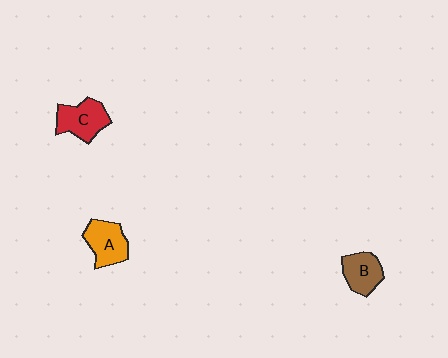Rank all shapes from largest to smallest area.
From largest to smallest: C (red), A (orange), B (brown).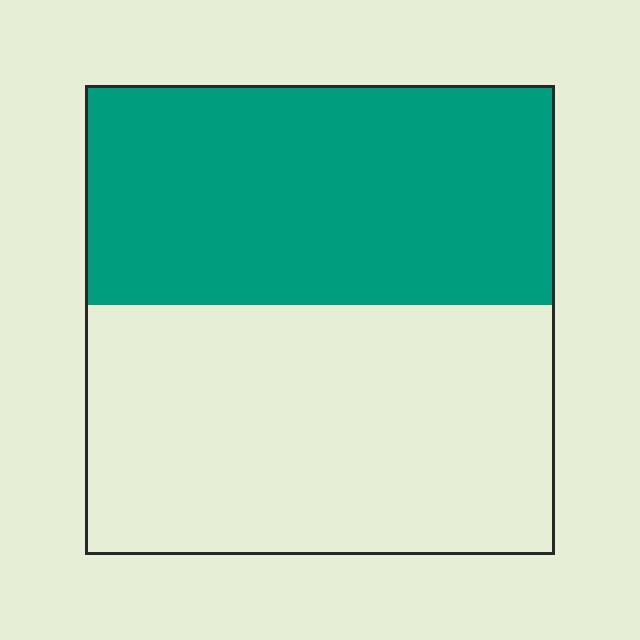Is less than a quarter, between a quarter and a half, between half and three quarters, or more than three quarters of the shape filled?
Between a quarter and a half.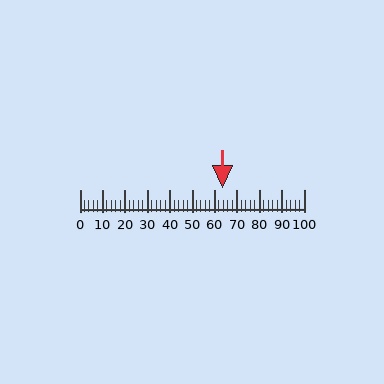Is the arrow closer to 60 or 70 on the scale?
The arrow is closer to 60.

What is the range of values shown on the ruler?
The ruler shows values from 0 to 100.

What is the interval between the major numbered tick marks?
The major tick marks are spaced 10 units apart.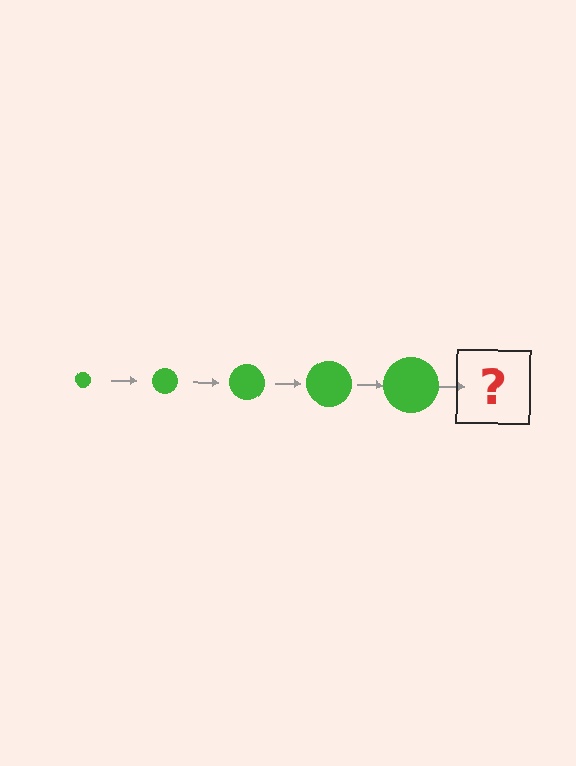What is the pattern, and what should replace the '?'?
The pattern is that the circle gets progressively larger each step. The '?' should be a green circle, larger than the previous one.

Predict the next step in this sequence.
The next step is a green circle, larger than the previous one.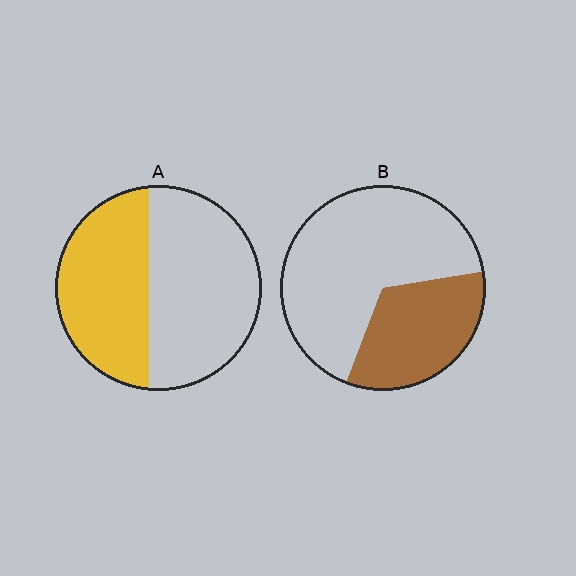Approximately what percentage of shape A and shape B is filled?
A is approximately 45% and B is approximately 35%.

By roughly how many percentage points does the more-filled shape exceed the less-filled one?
By roughly 10 percentage points (A over B).